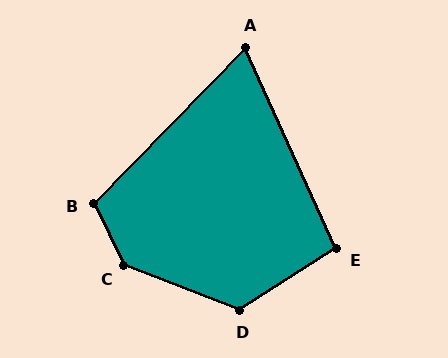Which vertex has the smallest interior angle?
A, at approximately 69 degrees.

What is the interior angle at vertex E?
Approximately 98 degrees (obtuse).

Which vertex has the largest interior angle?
C, at approximately 137 degrees.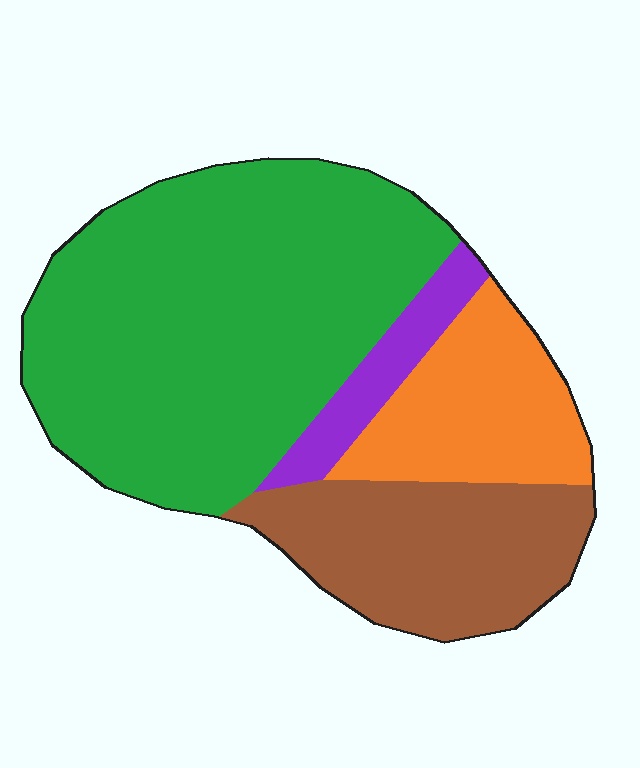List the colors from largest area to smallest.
From largest to smallest: green, brown, orange, purple.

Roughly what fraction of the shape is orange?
Orange covers 16% of the shape.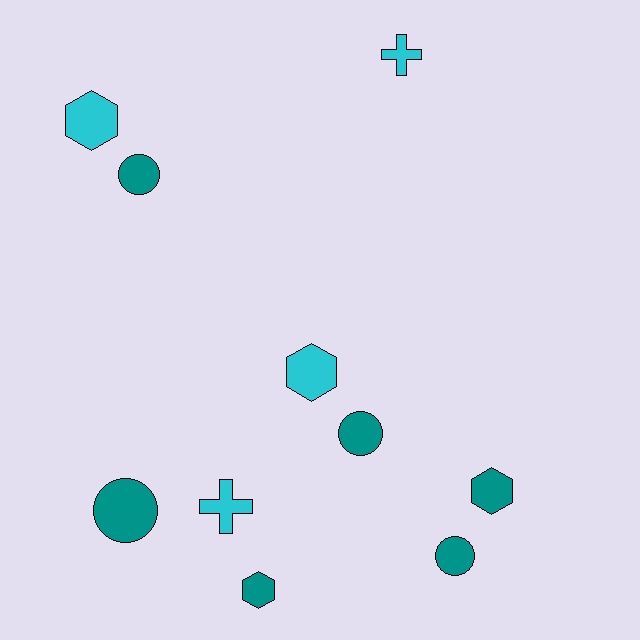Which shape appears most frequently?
Hexagon, with 4 objects.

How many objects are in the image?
There are 10 objects.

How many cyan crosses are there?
There are 2 cyan crosses.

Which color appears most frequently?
Teal, with 6 objects.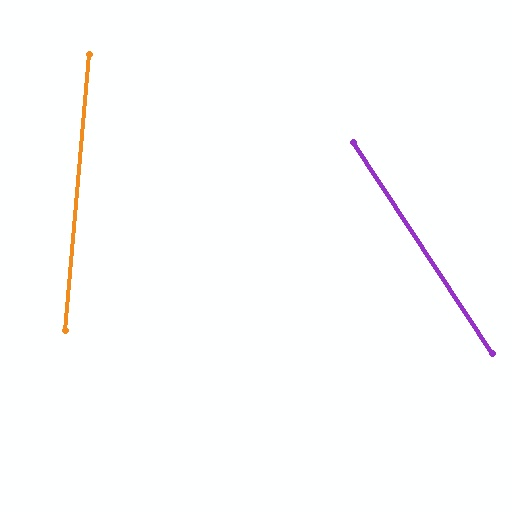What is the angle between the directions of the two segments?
Approximately 38 degrees.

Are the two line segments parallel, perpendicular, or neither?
Neither parallel nor perpendicular — they differ by about 38°.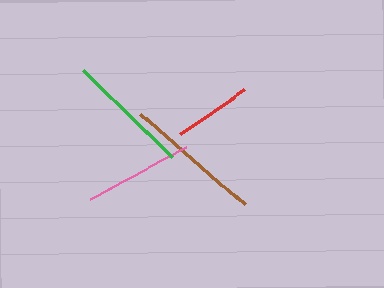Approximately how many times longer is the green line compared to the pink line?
The green line is approximately 1.1 times the length of the pink line.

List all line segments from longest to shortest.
From longest to shortest: brown, green, pink, red.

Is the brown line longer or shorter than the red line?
The brown line is longer than the red line.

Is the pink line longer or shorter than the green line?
The green line is longer than the pink line.